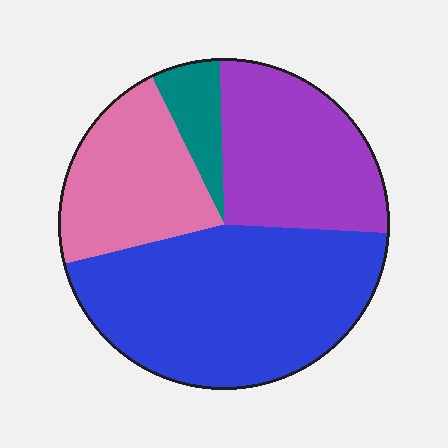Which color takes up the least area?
Teal, at roughly 5%.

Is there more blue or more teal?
Blue.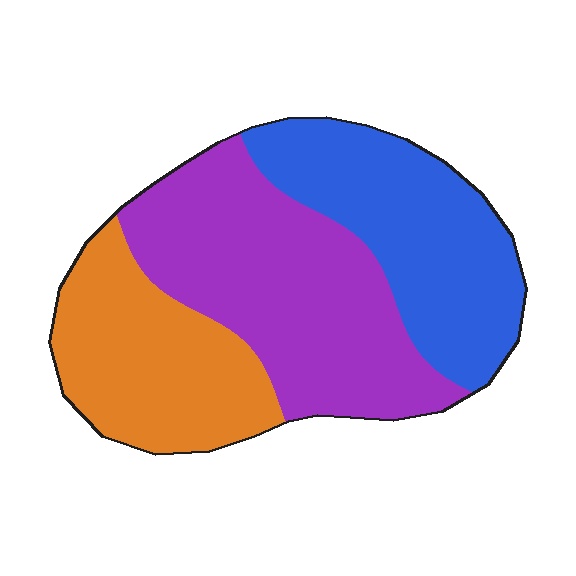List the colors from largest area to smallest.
From largest to smallest: purple, blue, orange.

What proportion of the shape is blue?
Blue covers around 30% of the shape.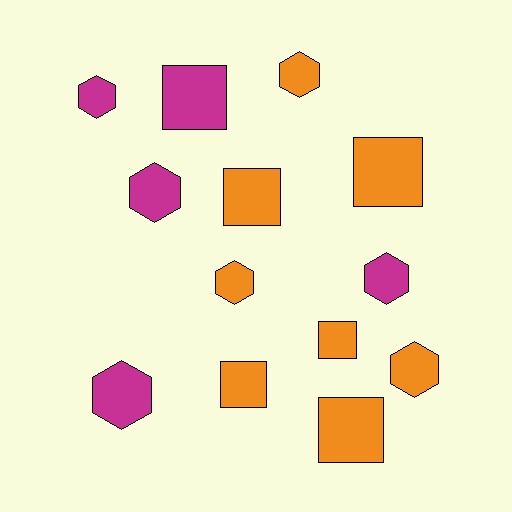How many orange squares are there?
There are 5 orange squares.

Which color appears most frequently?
Orange, with 8 objects.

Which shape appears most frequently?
Hexagon, with 7 objects.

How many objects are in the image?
There are 13 objects.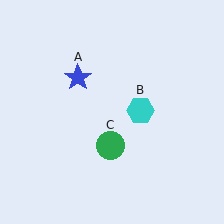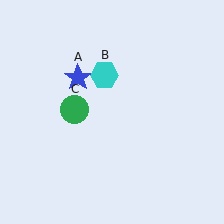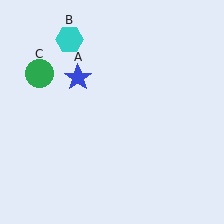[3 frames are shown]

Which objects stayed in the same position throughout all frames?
Blue star (object A) remained stationary.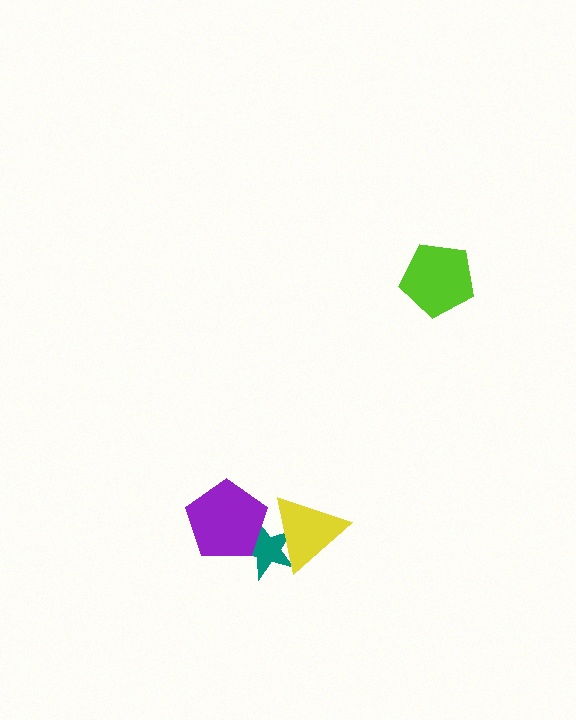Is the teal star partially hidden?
Yes, it is partially covered by another shape.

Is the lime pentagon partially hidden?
No, no other shape covers it.